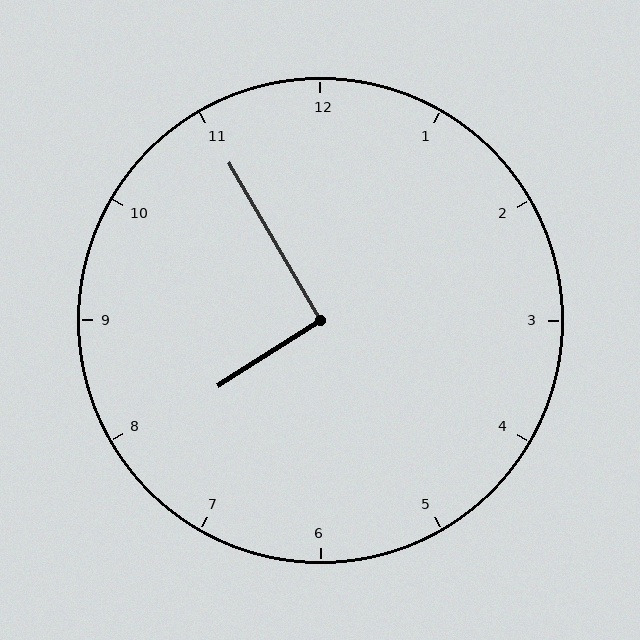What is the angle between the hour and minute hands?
Approximately 92 degrees.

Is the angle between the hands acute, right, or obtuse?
It is right.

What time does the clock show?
7:55.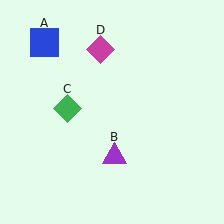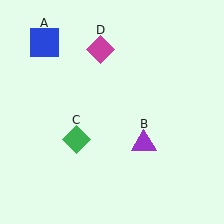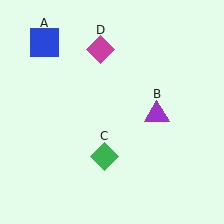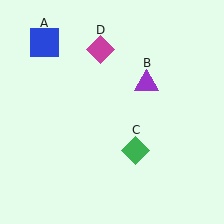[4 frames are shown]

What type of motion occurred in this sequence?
The purple triangle (object B), green diamond (object C) rotated counterclockwise around the center of the scene.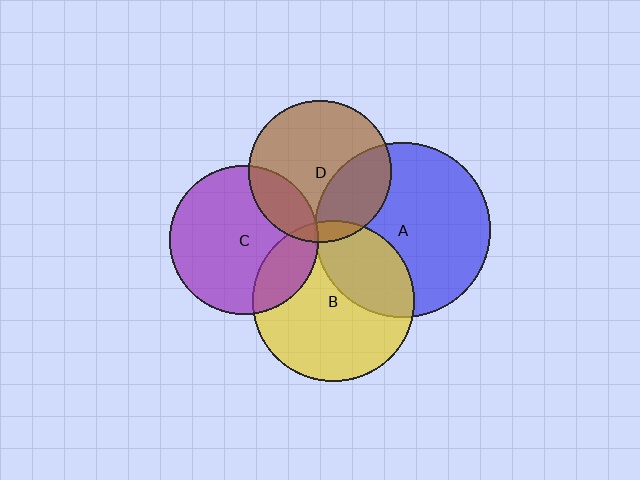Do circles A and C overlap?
Yes.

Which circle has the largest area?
Circle A (blue).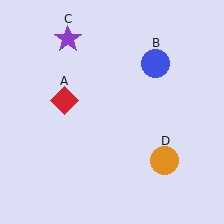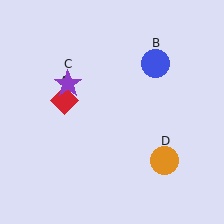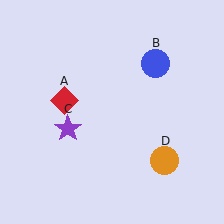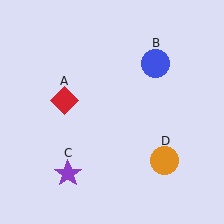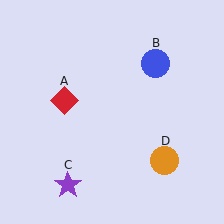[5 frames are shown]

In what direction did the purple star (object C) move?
The purple star (object C) moved down.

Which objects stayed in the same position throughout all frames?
Red diamond (object A) and blue circle (object B) and orange circle (object D) remained stationary.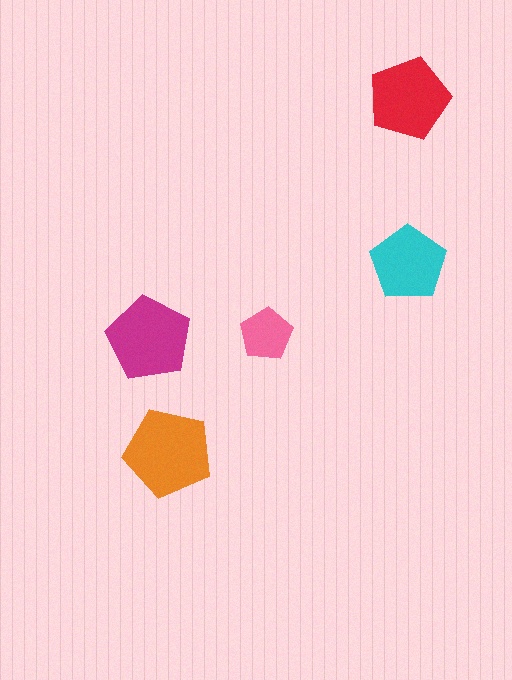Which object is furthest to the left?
The magenta pentagon is leftmost.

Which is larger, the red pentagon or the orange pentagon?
The orange one.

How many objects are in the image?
There are 5 objects in the image.